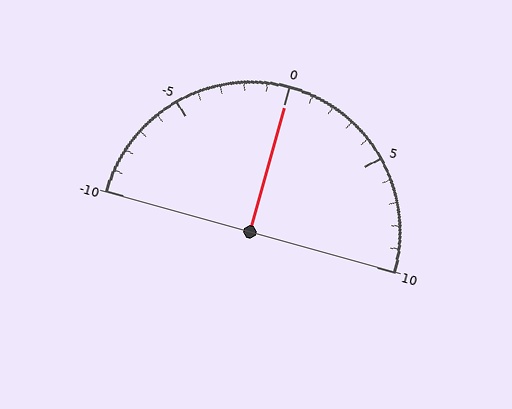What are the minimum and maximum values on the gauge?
The gauge ranges from -10 to 10.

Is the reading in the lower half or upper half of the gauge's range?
The reading is in the upper half of the range (-10 to 10).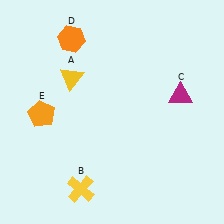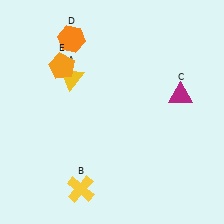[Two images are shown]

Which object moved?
The orange pentagon (E) moved up.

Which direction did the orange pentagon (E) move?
The orange pentagon (E) moved up.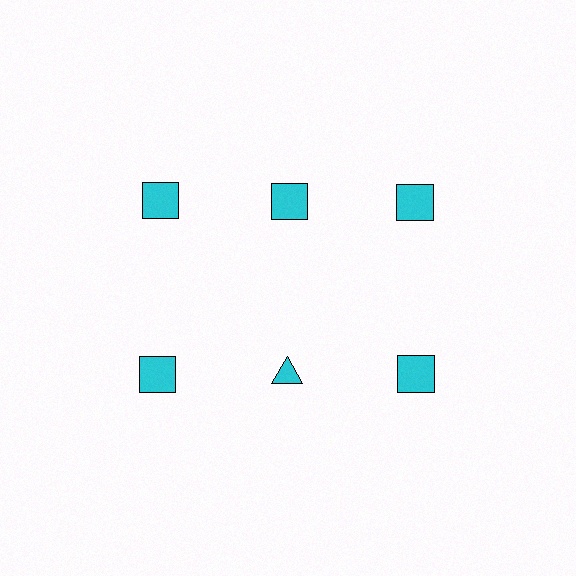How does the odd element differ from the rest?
It has a different shape: triangle instead of square.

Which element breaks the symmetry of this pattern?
The cyan triangle in the second row, second from left column breaks the symmetry. All other shapes are cyan squares.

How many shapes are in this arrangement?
There are 6 shapes arranged in a grid pattern.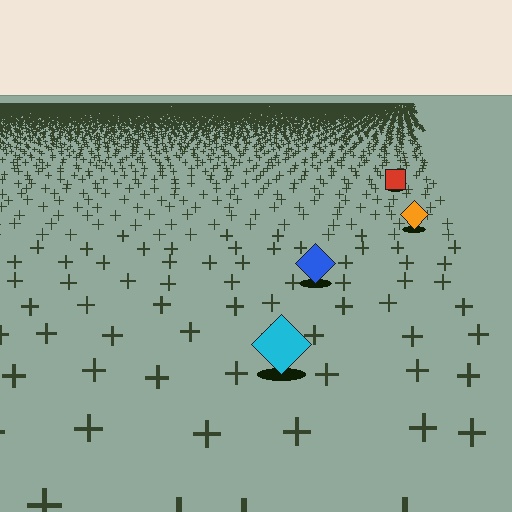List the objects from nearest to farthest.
From nearest to farthest: the cyan diamond, the blue diamond, the orange diamond, the red square.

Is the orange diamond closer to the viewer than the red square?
Yes. The orange diamond is closer — you can tell from the texture gradient: the ground texture is coarser near it.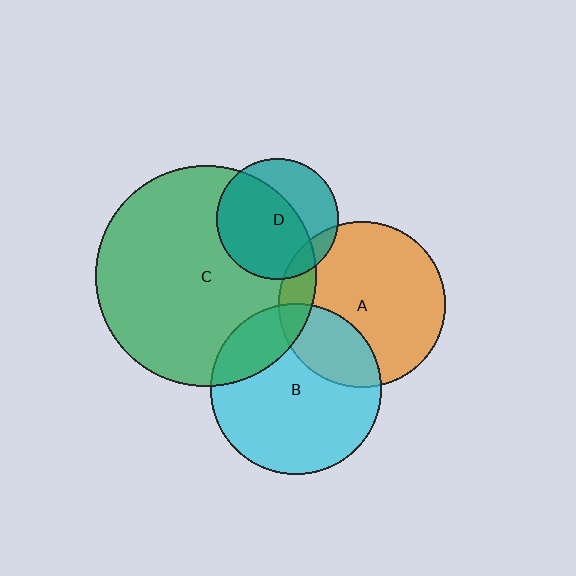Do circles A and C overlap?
Yes.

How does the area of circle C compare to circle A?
Approximately 1.8 times.